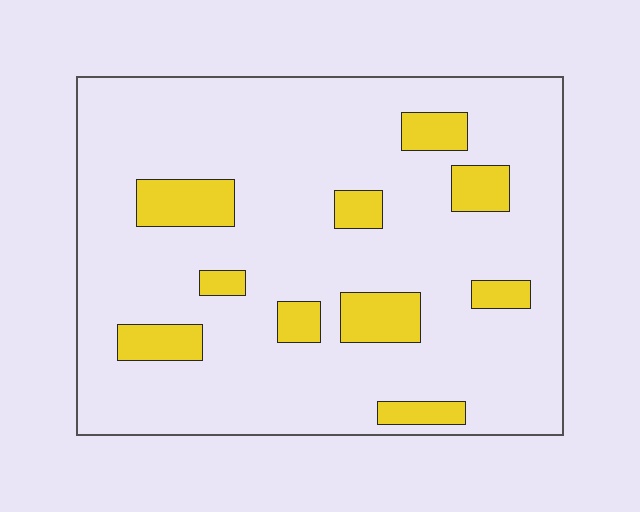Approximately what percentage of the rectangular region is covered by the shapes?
Approximately 15%.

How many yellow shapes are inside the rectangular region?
10.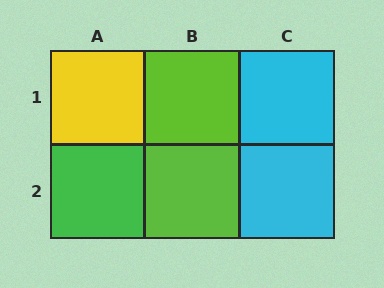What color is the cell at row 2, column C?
Cyan.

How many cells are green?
1 cell is green.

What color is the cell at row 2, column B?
Lime.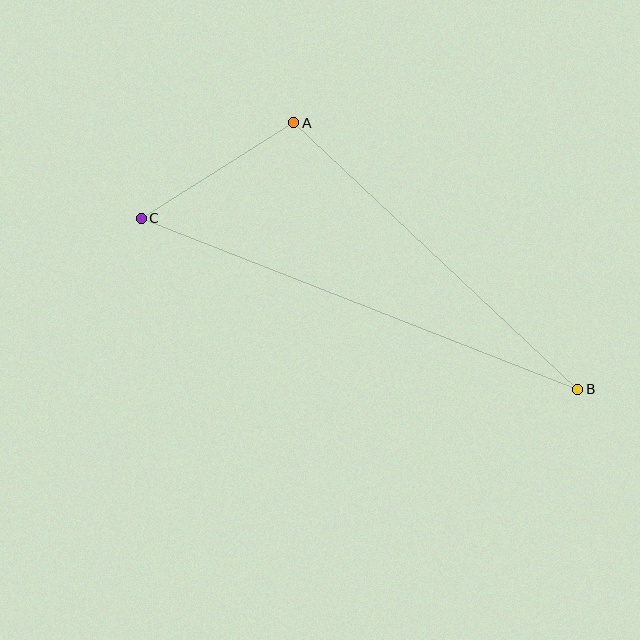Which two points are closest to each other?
Points A and C are closest to each other.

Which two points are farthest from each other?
Points B and C are farthest from each other.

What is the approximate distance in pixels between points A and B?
The distance between A and B is approximately 390 pixels.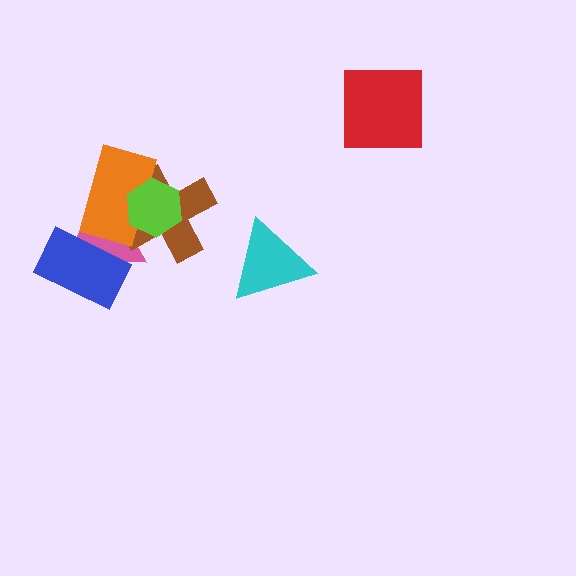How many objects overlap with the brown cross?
3 objects overlap with the brown cross.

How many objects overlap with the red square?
0 objects overlap with the red square.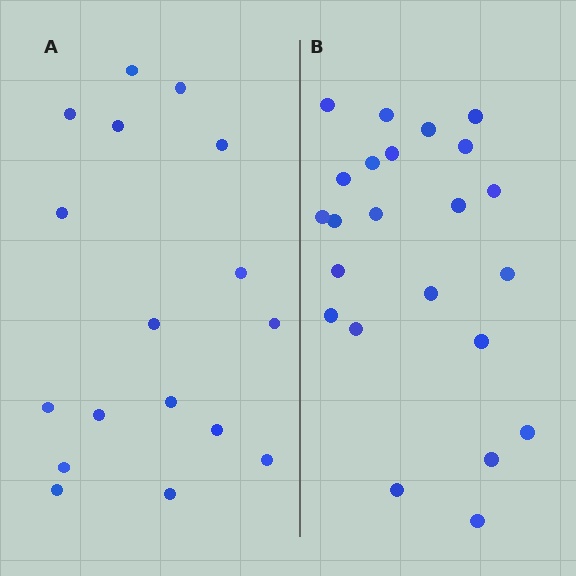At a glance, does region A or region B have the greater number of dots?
Region B (the right region) has more dots.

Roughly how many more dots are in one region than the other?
Region B has about 6 more dots than region A.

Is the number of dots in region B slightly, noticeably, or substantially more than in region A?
Region B has noticeably more, but not dramatically so. The ratio is roughly 1.4 to 1.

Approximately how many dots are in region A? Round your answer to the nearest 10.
About 20 dots. (The exact count is 17, which rounds to 20.)